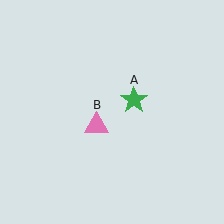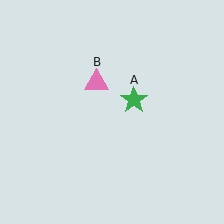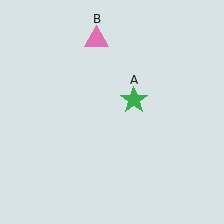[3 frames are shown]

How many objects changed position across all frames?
1 object changed position: pink triangle (object B).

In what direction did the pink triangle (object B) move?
The pink triangle (object B) moved up.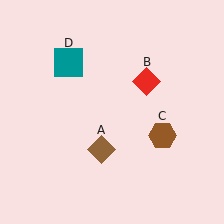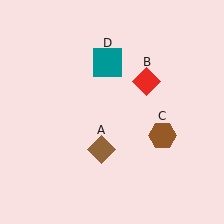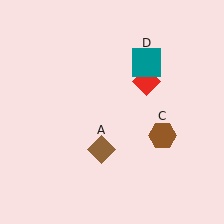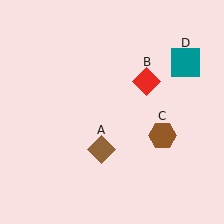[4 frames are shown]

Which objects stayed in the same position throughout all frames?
Brown diamond (object A) and red diamond (object B) and brown hexagon (object C) remained stationary.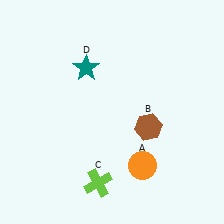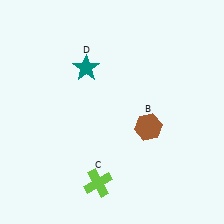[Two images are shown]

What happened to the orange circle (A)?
The orange circle (A) was removed in Image 2. It was in the bottom-right area of Image 1.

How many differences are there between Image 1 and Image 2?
There is 1 difference between the two images.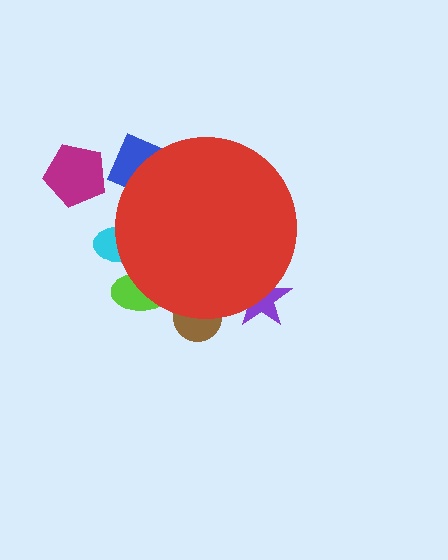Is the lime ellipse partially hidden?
Yes, the lime ellipse is partially hidden behind the red circle.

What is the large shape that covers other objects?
A red circle.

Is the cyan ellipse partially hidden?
Yes, the cyan ellipse is partially hidden behind the red circle.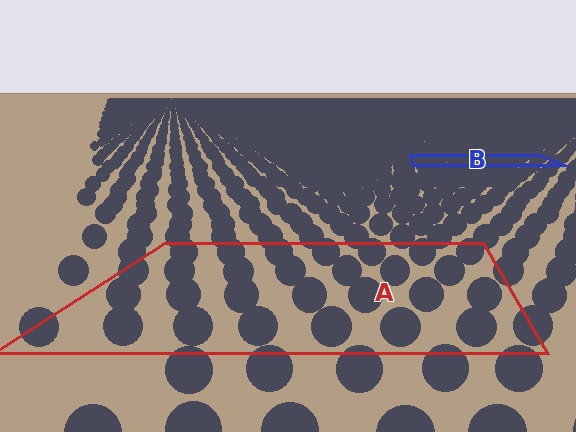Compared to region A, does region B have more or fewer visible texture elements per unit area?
Region B has more texture elements per unit area — they are packed more densely because it is farther away.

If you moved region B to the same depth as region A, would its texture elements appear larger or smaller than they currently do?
They would appear larger. At a closer depth, the same texture elements are projected at a bigger on-screen size.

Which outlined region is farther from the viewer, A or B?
Region B is farther from the viewer — the texture elements inside it appear smaller and more densely packed.